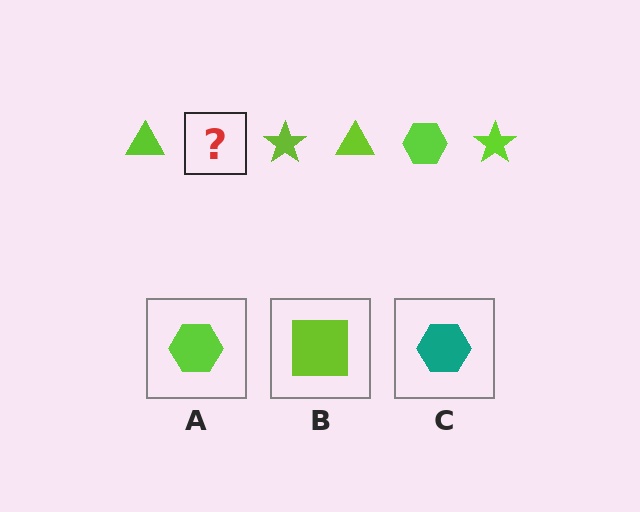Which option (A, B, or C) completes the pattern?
A.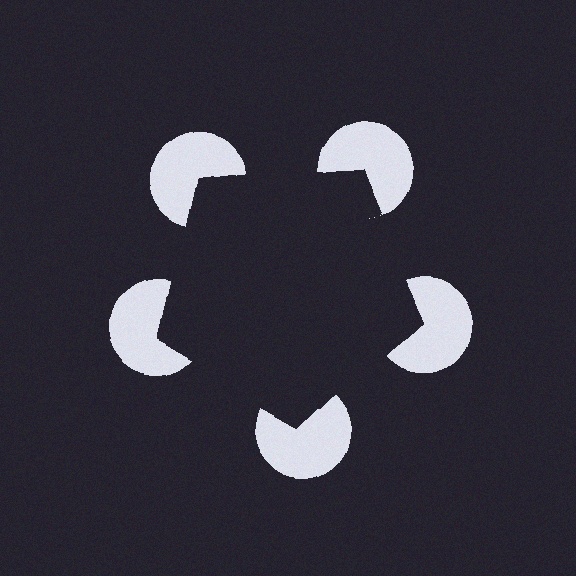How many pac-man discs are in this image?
There are 5 — one at each vertex of the illusory pentagon.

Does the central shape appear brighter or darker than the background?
It typically appears slightly darker than the background, even though no actual brightness change is drawn.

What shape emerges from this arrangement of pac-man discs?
An illusory pentagon — its edges are inferred from the aligned wedge cuts in the pac-man discs, not physically drawn.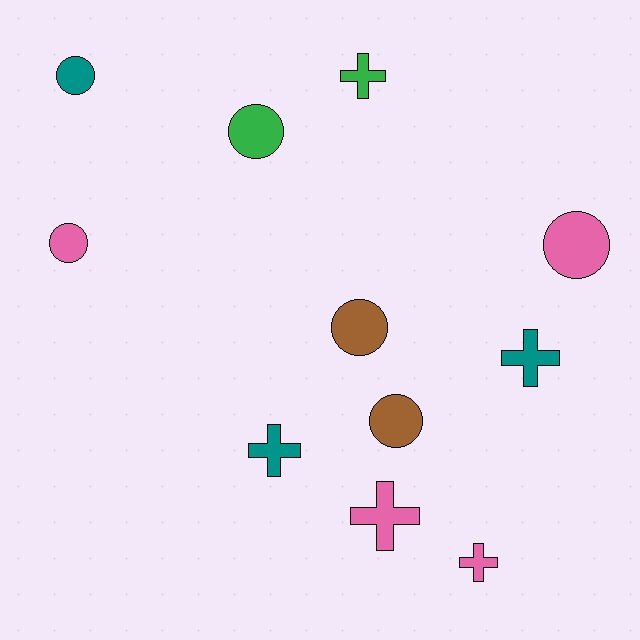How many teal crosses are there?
There are 2 teal crosses.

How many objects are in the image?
There are 11 objects.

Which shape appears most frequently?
Circle, with 6 objects.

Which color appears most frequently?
Pink, with 4 objects.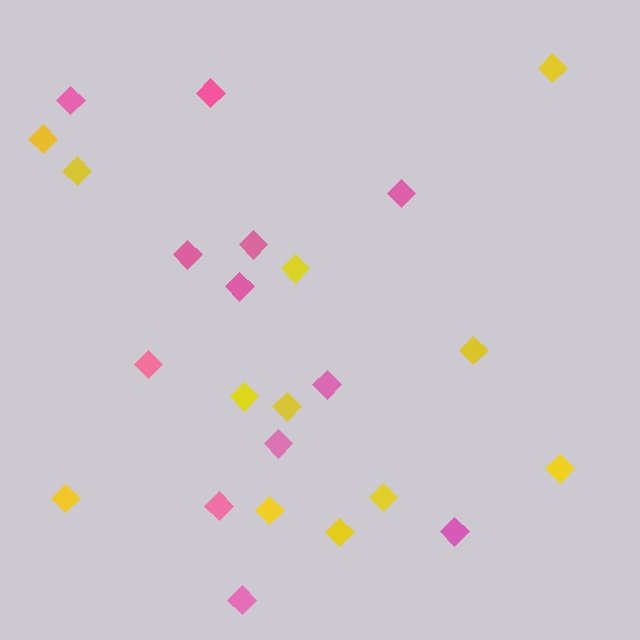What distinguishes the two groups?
There are 2 groups: one group of pink diamonds (12) and one group of yellow diamonds (12).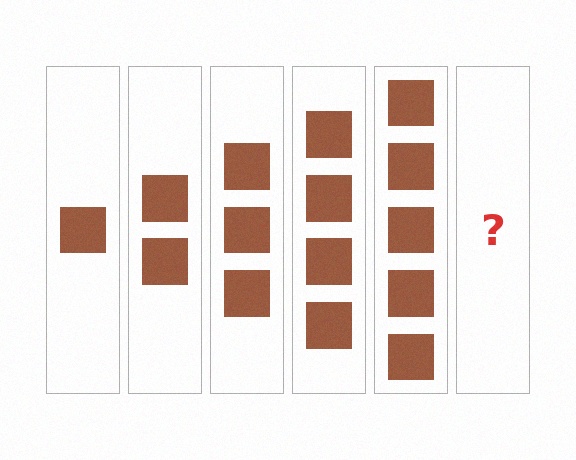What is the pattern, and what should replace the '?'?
The pattern is that each step adds one more square. The '?' should be 6 squares.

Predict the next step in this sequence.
The next step is 6 squares.